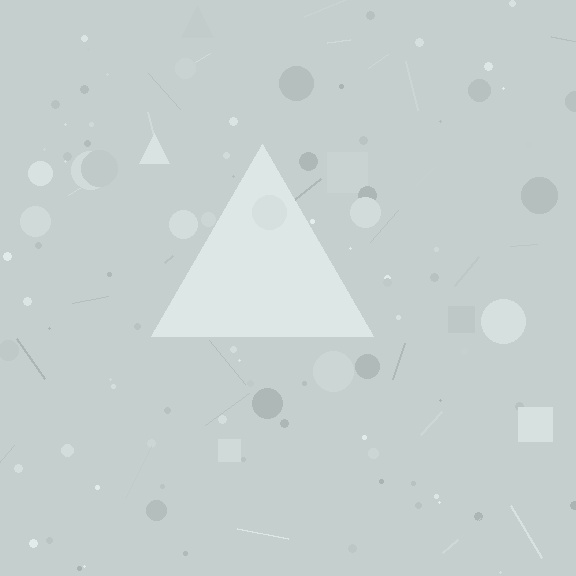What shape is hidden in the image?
A triangle is hidden in the image.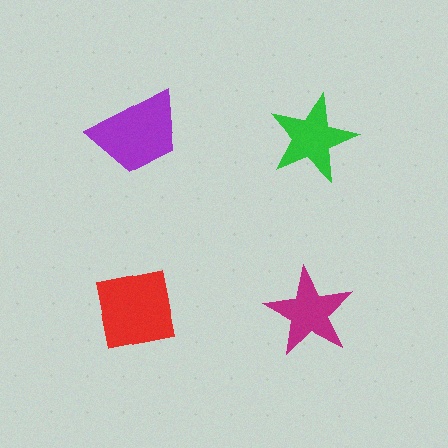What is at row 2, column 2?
A magenta star.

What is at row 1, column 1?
A purple trapezoid.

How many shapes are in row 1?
2 shapes.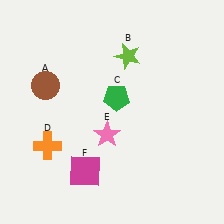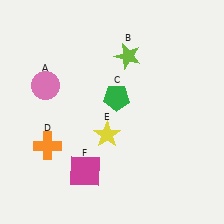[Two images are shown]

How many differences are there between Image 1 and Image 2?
There are 2 differences between the two images.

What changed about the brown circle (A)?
In Image 1, A is brown. In Image 2, it changed to pink.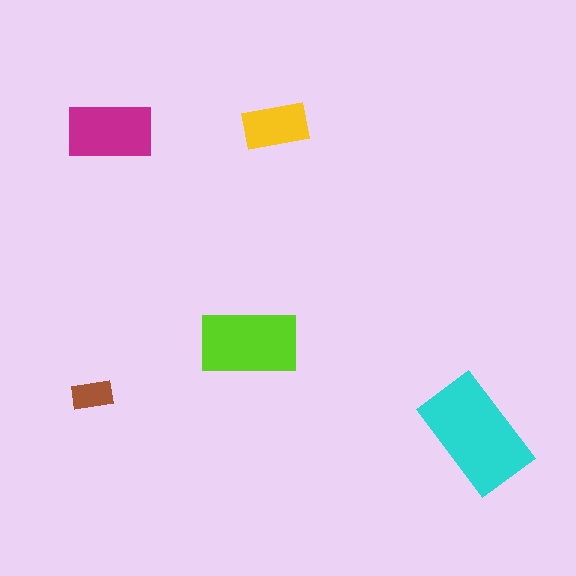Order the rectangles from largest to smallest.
the cyan one, the lime one, the magenta one, the yellow one, the brown one.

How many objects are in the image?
There are 5 objects in the image.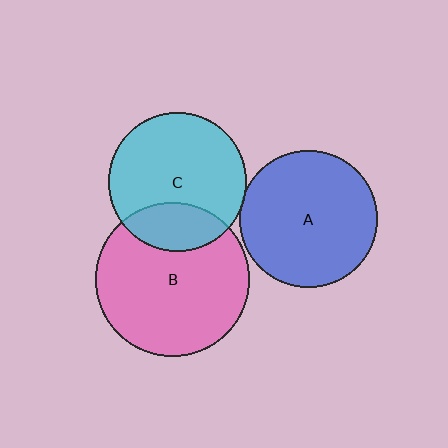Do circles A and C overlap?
Yes.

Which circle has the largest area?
Circle B (pink).